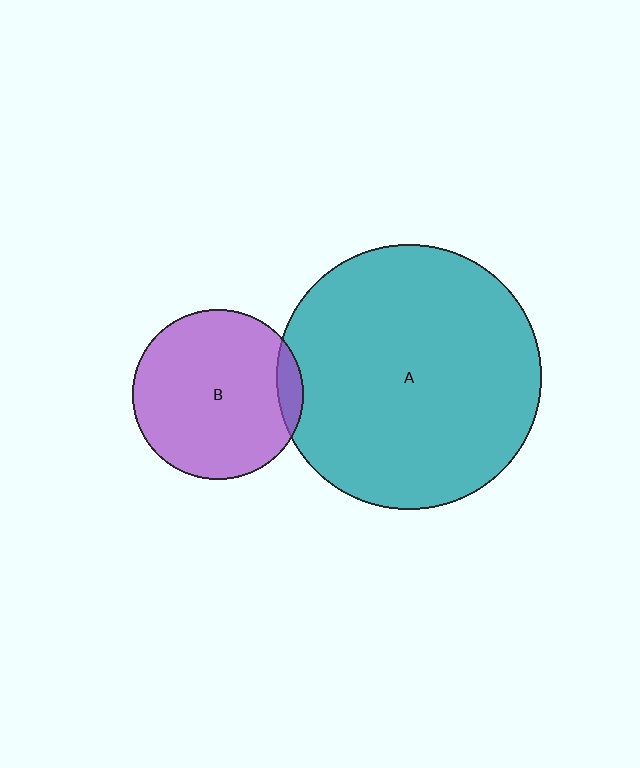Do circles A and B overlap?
Yes.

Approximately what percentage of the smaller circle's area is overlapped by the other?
Approximately 5%.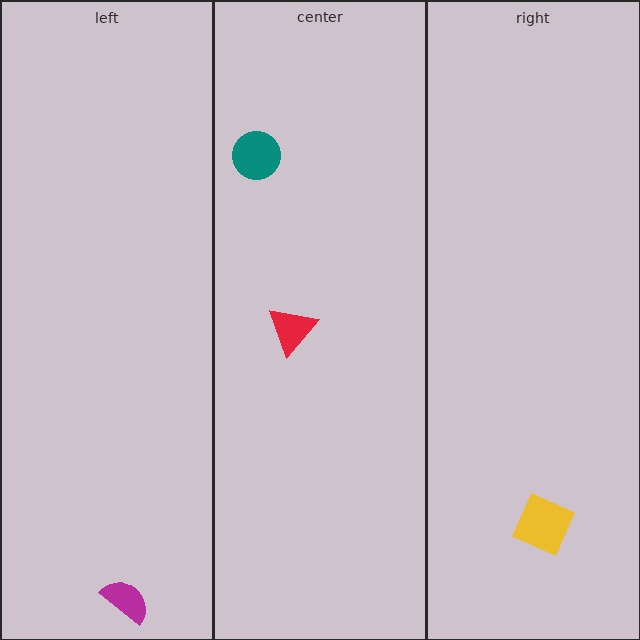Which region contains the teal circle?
The center region.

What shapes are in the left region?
The magenta semicircle.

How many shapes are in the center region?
2.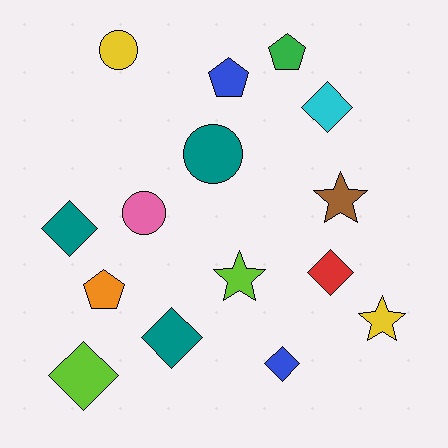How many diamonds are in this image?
There are 6 diamonds.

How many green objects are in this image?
There is 1 green object.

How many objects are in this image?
There are 15 objects.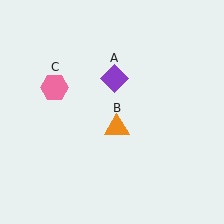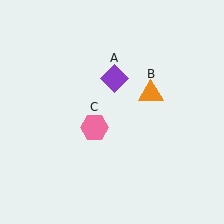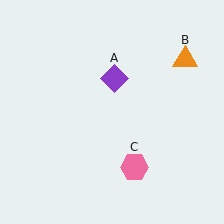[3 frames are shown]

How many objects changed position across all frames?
2 objects changed position: orange triangle (object B), pink hexagon (object C).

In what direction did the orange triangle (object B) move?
The orange triangle (object B) moved up and to the right.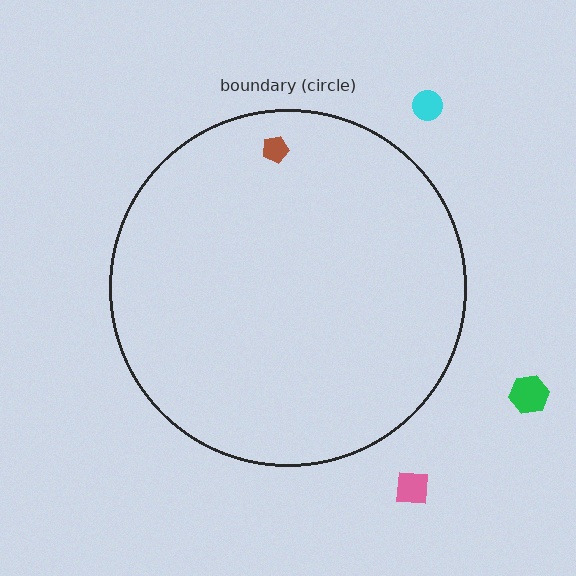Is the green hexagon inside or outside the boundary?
Outside.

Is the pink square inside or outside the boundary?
Outside.